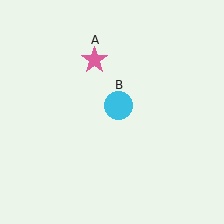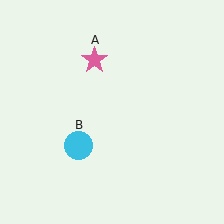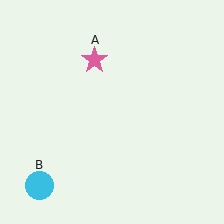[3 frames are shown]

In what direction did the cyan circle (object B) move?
The cyan circle (object B) moved down and to the left.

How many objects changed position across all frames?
1 object changed position: cyan circle (object B).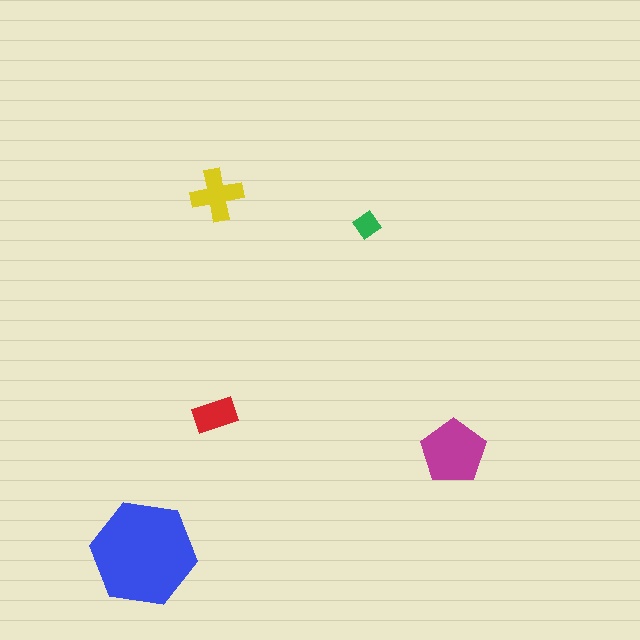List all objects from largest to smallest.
The blue hexagon, the magenta pentagon, the yellow cross, the red rectangle, the green diamond.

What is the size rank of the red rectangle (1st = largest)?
4th.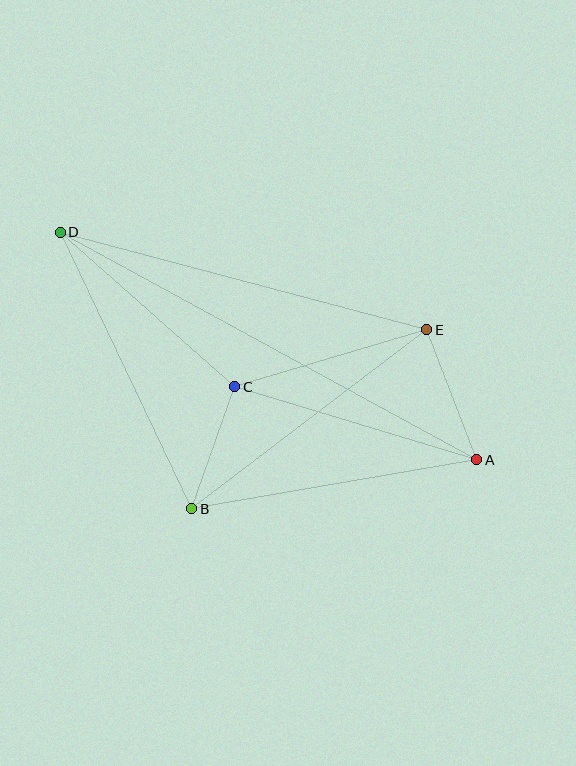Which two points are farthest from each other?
Points A and D are farthest from each other.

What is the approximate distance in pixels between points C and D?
The distance between C and D is approximately 233 pixels.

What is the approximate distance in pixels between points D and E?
The distance between D and E is approximately 379 pixels.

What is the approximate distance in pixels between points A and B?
The distance between A and B is approximately 289 pixels.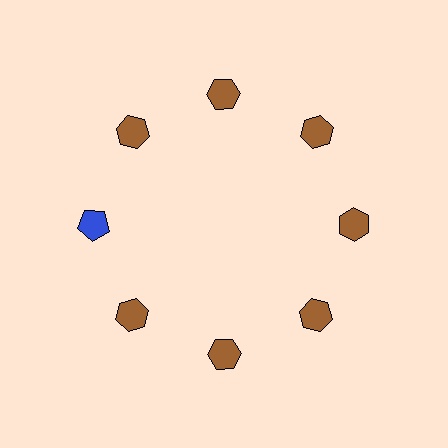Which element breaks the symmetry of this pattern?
The blue pentagon at roughly the 9 o'clock position breaks the symmetry. All other shapes are brown hexagons.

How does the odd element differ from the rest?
It differs in both color (blue instead of brown) and shape (pentagon instead of hexagon).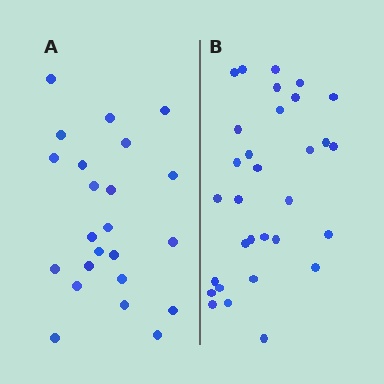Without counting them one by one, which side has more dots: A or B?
Region B (the right region) has more dots.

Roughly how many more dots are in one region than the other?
Region B has roughly 8 or so more dots than region A.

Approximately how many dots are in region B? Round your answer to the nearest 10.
About 30 dots. (The exact count is 31, which rounds to 30.)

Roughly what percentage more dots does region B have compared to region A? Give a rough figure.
About 35% more.